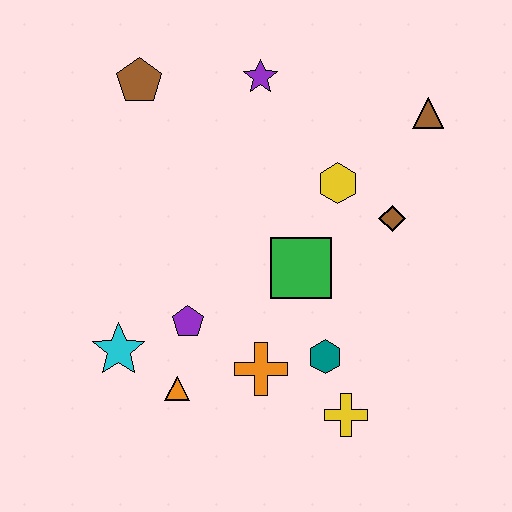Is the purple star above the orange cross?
Yes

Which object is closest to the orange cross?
The teal hexagon is closest to the orange cross.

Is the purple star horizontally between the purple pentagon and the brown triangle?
Yes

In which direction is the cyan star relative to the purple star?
The cyan star is below the purple star.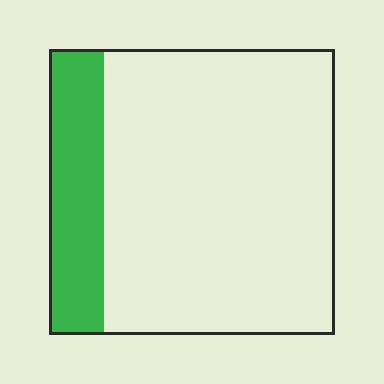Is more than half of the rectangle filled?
No.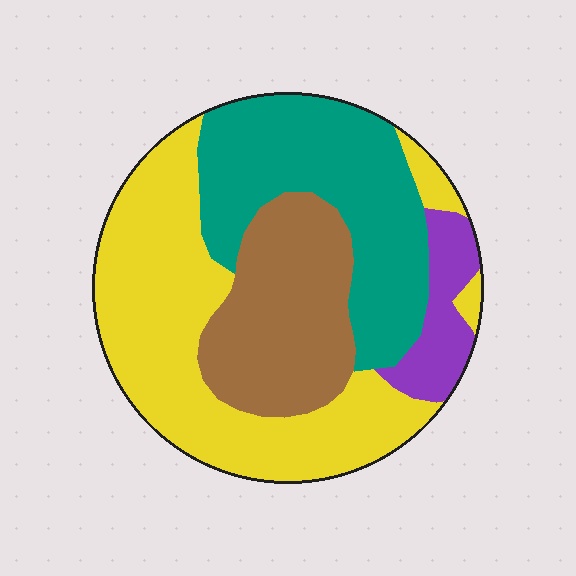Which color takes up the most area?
Yellow, at roughly 40%.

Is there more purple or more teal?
Teal.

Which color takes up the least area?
Purple, at roughly 10%.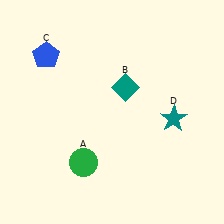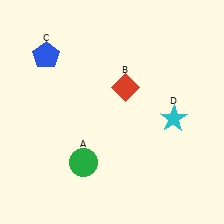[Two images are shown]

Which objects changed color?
B changed from teal to red. D changed from teal to cyan.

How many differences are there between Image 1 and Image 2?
There are 2 differences between the two images.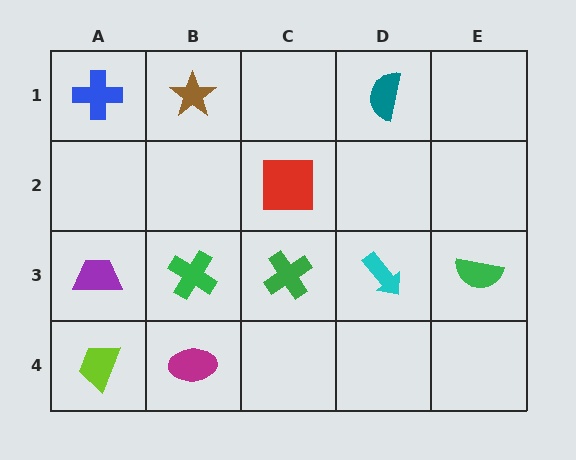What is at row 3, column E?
A green semicircle.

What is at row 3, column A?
A purple trapezoid.